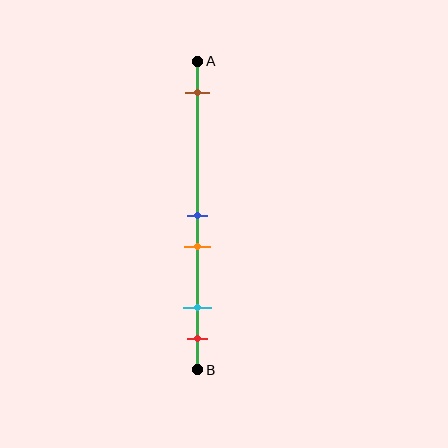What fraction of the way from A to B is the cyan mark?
The cyan mark is approximately 80% (0.8) of the way from A to B.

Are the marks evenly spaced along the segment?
No, the marks are not evenly spaced.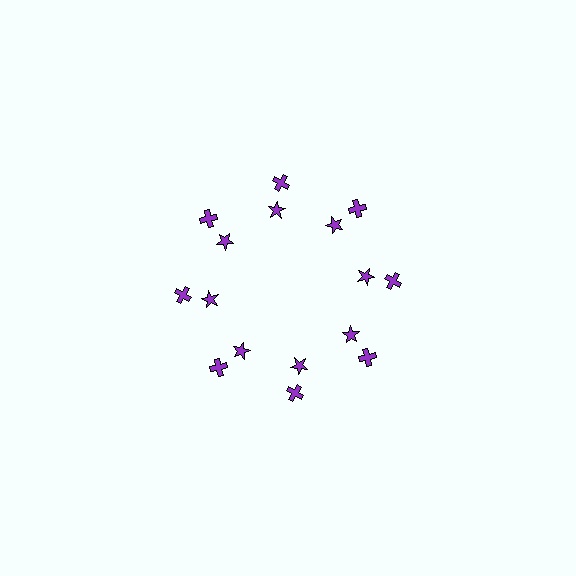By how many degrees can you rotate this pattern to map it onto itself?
The pattern maps onto itself every 45 degrees of rotation.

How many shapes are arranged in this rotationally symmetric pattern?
There are 16 shapes, arranged in 8 groups of 2.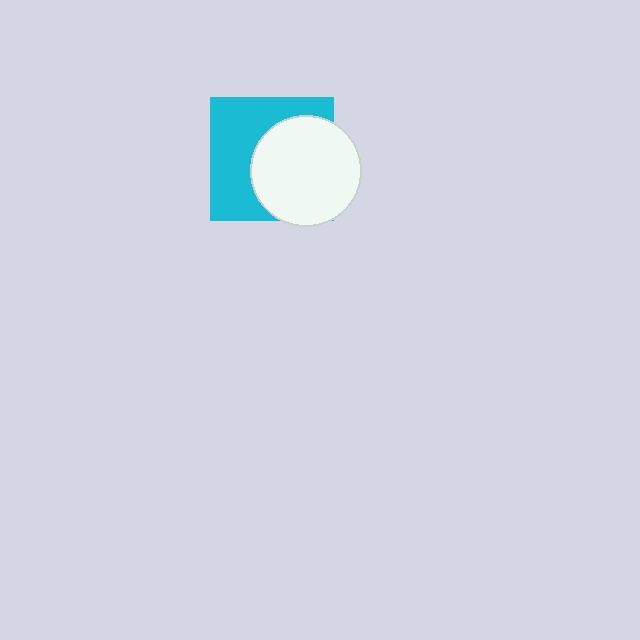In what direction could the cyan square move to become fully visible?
The cyan square could move left. That would shift it out from behind the white circle entirely.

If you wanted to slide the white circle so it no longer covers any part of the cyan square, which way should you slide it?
Slide it right — that is the most direct way to separate the two shapes.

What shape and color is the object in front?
The object in front is a white circle.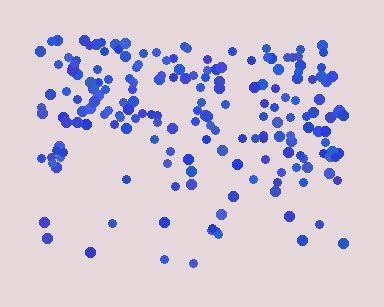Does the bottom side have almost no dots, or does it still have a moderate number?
Still a moderate number, just noticeably fewer than the top.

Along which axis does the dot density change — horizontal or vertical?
Vertical.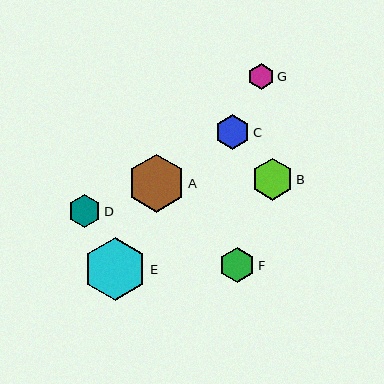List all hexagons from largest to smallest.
From largest to smallest: E, A, B, C, F, D, G.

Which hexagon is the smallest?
Hexagon G is the smallest with a size of approximately 26 pixels.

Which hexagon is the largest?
Hexagon E is the largest with a size of approximately 64 pixels.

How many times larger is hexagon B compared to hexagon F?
Hexagon B is approximately 1.2 times the size of hexagon F.